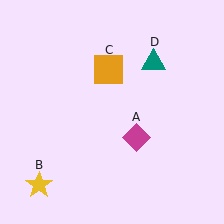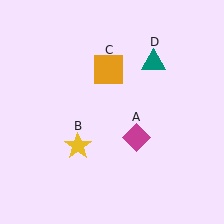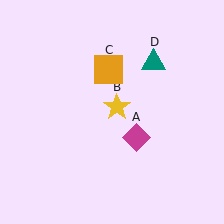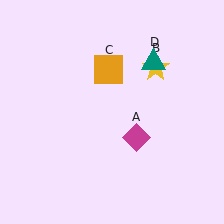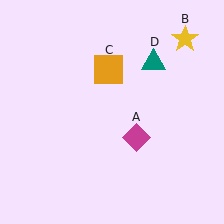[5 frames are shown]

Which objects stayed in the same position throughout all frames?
Magenta diamond (object A) and orange square (object C) and teal triangle (object D) remained stationary.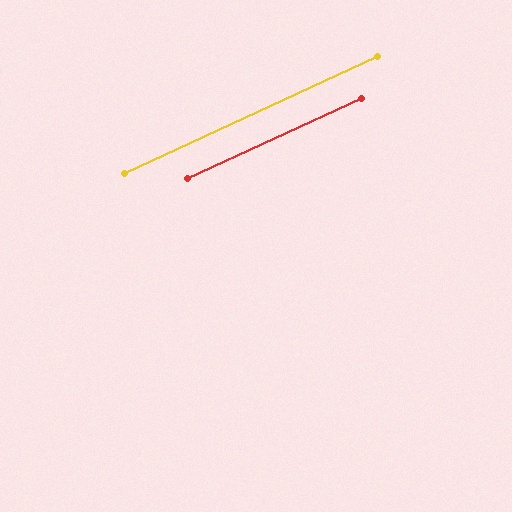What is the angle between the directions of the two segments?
Approximately 0 degrees.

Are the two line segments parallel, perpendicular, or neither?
Parallel — their directions differ by only 0.1°.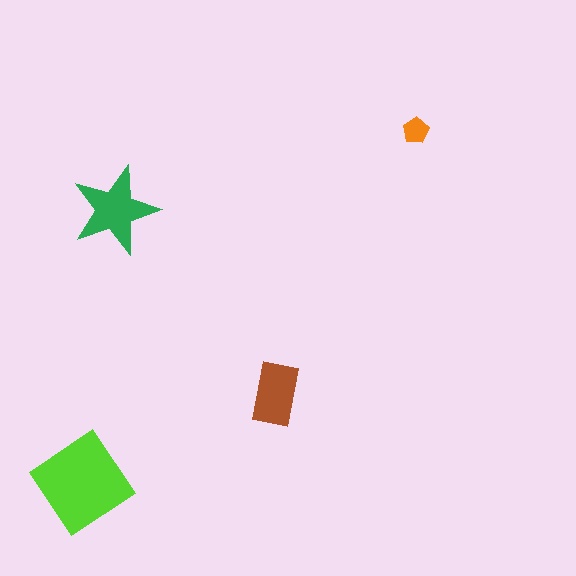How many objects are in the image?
There are 4 objects in the image.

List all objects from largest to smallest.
The lime diamond, the green star, the brown rectangle, the orange pentagon.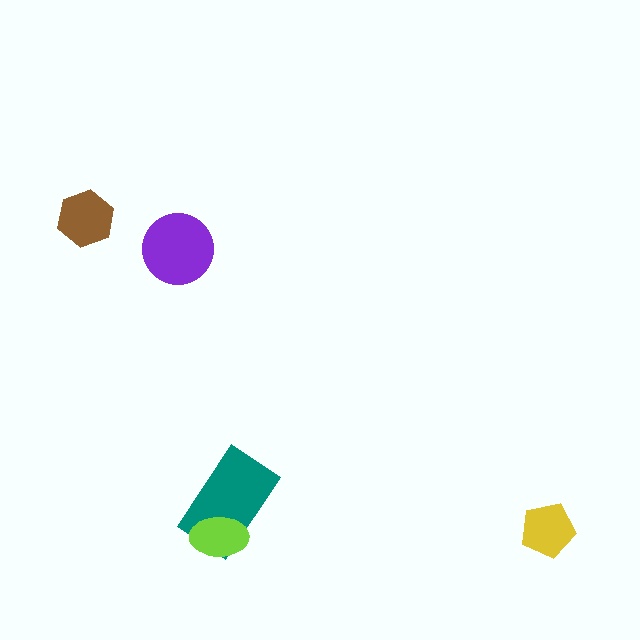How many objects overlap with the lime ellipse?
1 object overlaps with the lime ellipse.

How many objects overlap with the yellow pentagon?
0 objects overlap with the yellow pentagon.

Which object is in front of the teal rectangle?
The lime ellipse is in front of the teal rectangle.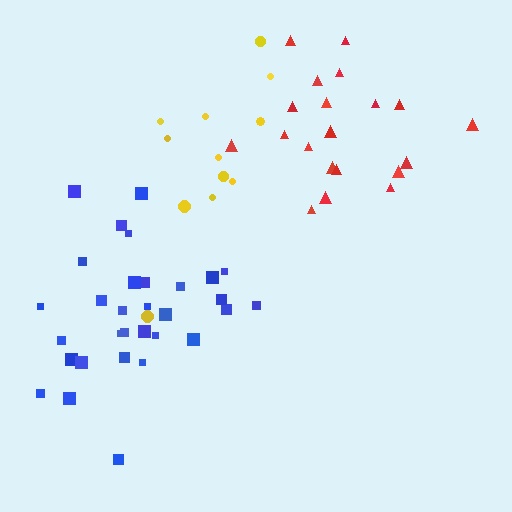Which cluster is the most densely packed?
Red.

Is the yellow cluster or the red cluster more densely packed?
Red.